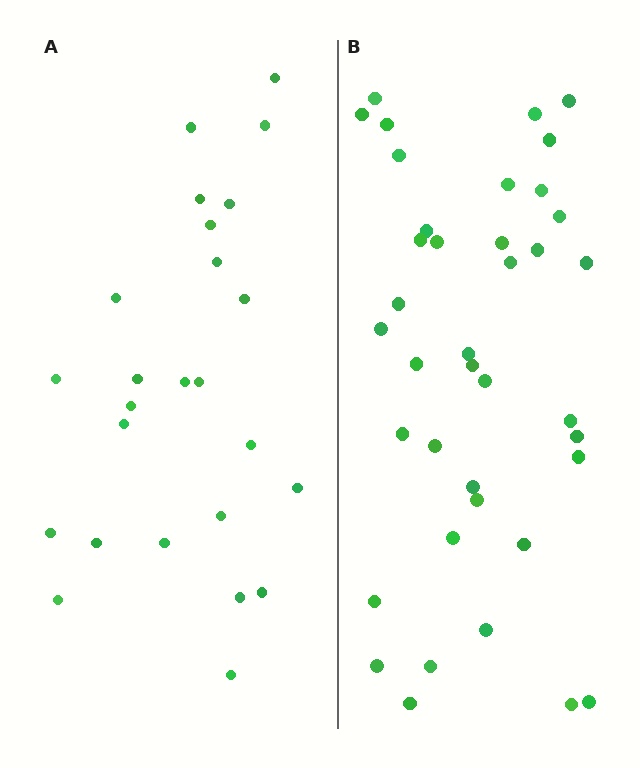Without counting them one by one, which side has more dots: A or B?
Region B (the right region) has more dots.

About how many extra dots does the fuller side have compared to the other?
Region B has approximately 15 more dots than region A.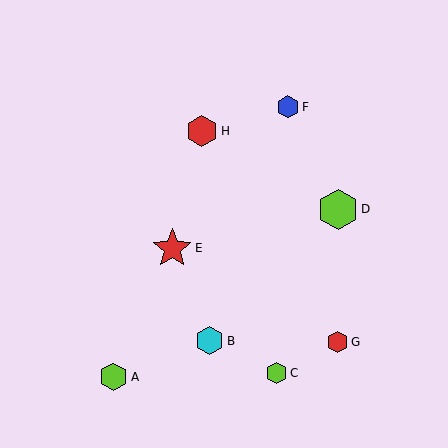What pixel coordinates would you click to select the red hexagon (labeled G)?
Click at (337, 342) to select the red hexagon G.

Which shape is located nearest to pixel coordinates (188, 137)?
The red hexagon (labeled H) at (202, 131) is nearest to that location.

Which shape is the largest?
The lime hexagon (labeled D) is the largest.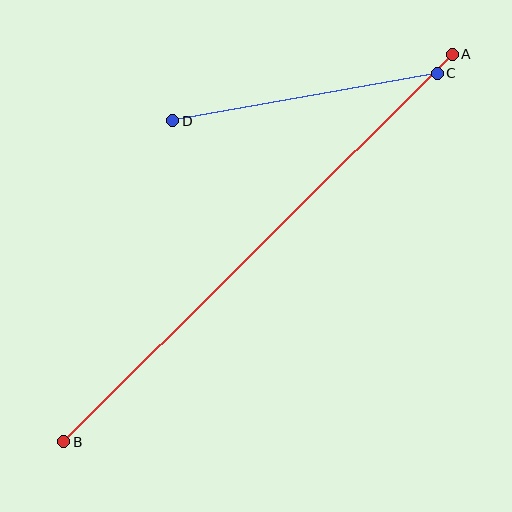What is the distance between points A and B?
The distance is approximately 549 pixels.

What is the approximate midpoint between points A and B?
The midpoint is at approximately (258, 248) pixels.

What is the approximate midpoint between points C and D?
The midpoint is at approximately (305, 97) pixels.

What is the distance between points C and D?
The distance is approximately 269 pixels.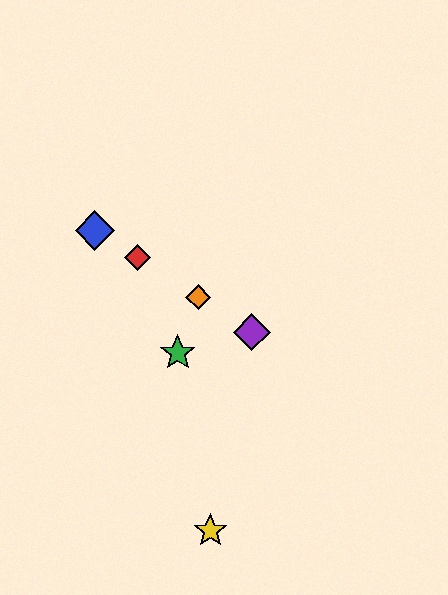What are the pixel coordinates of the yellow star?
The yellow star is at (210, 531).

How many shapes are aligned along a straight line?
4 shapes (the red diamond, the blue diamond, the purple diamond, the orange diamond) are aligned along a straight line.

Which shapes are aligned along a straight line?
The red diamond, the blue diamond, the purple diamond, the orange diamond are aligned along a straight line.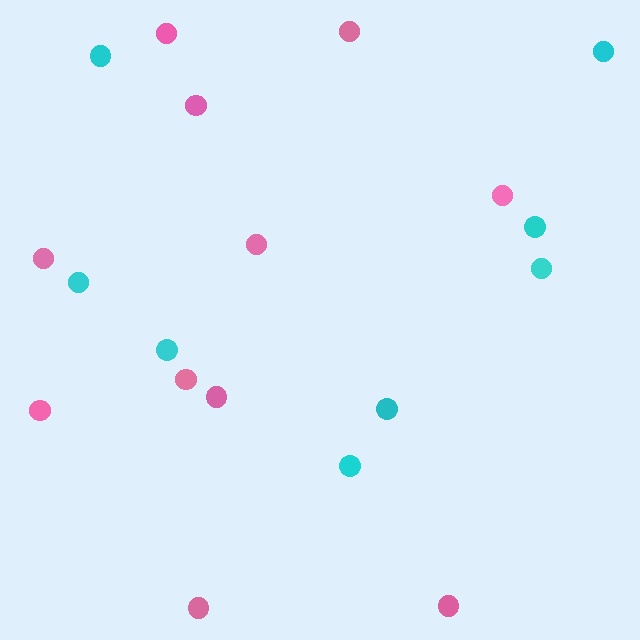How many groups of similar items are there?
There are 2 groups: one group of pink circles (11) and one group of cyan circles (8).